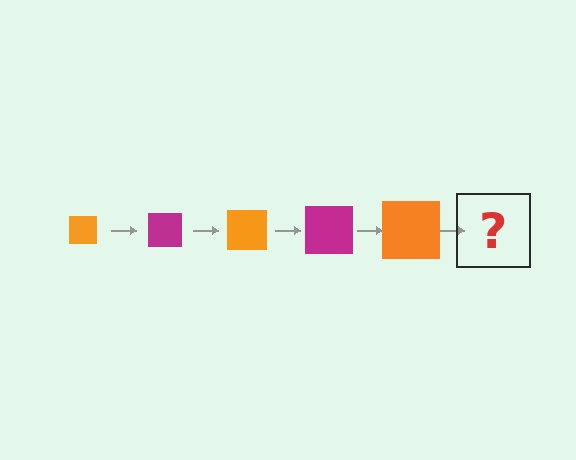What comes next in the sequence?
The next element should be a magenta square, larger than the previous one.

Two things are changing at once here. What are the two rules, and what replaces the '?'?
The two rules are that the square grows larger each step and the color cycles through orange and magenta. The '?' should be a magenta square, larger than the previous one.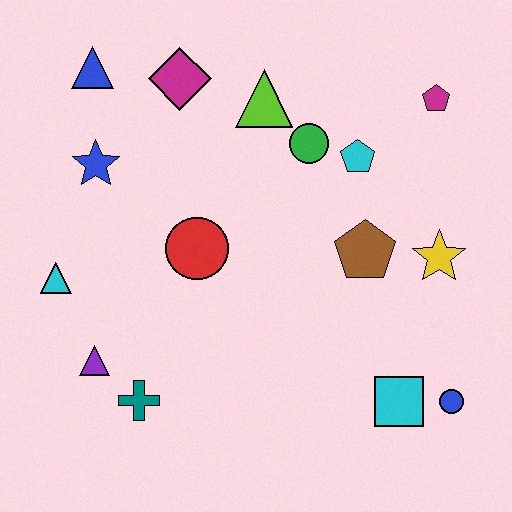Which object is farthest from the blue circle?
The blue triangle is farthest from the blue circle.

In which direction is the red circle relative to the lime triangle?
The red circle is below the lime triangle.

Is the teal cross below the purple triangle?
Yes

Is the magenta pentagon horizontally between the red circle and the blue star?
No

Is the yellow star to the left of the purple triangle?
No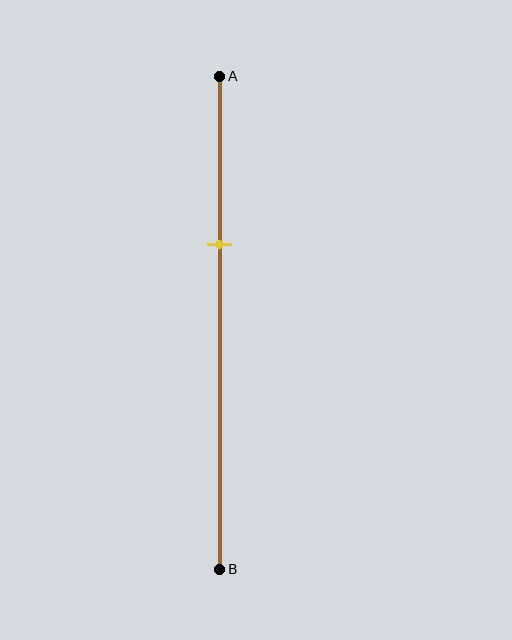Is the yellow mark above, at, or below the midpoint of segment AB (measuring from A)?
The yellow mark is above the midpoint of segment AB.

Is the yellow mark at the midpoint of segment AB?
No, the mark is at about 35% from A, not at the 50% midpoint.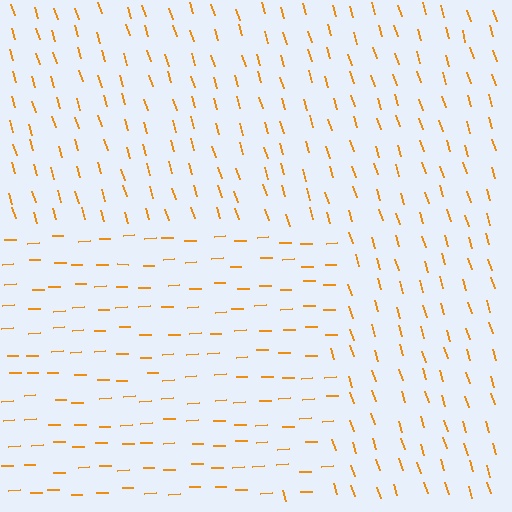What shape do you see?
I see a rectangle.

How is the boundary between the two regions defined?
The boundary is defined purely by a change in line orientation (approximately 75 degrees difference). All lines are the same color and thickness.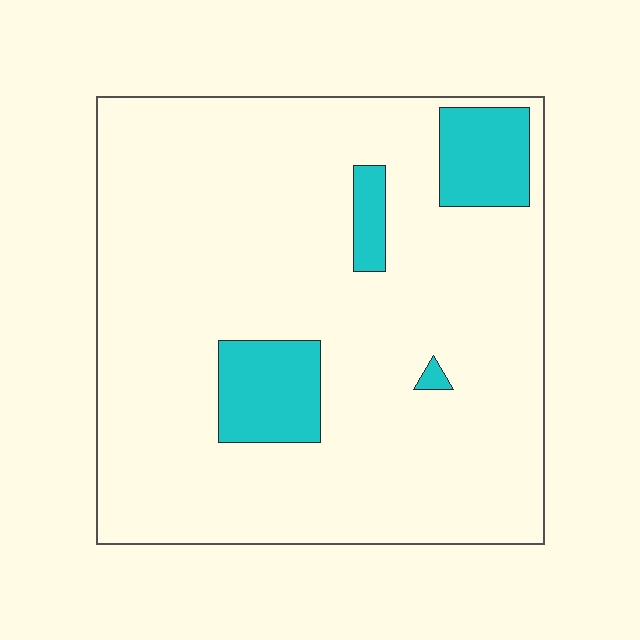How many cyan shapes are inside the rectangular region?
4.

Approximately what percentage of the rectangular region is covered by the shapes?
Approximately 10%.